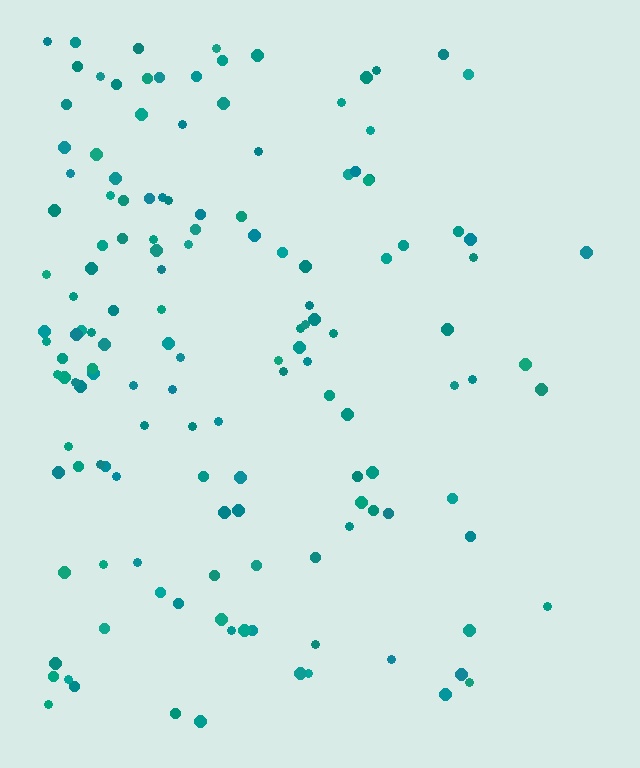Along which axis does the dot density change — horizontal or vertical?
Horizontal.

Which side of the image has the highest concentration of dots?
The left.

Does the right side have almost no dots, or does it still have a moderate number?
Still a moderate number, just noticeably fewer than the left.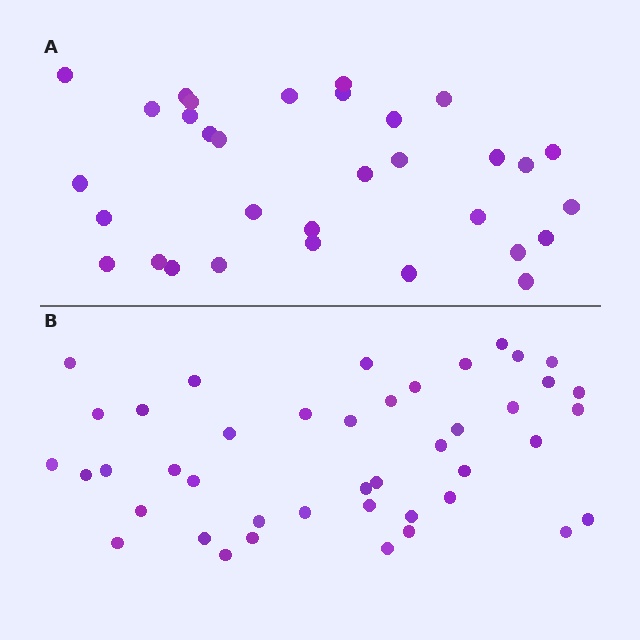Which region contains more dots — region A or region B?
Region B (the bottom region) has more dots.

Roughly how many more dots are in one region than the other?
Region B has roughly 12 or so more dots than region A.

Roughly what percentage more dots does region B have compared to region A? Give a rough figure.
About 35% more.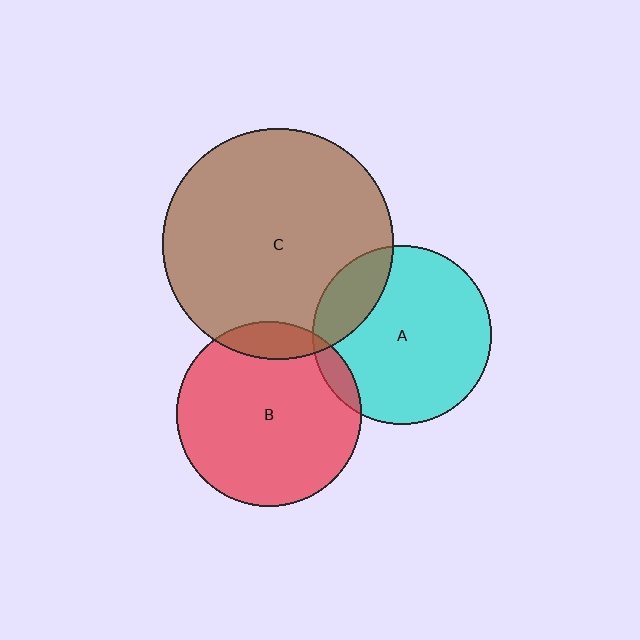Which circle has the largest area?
Circle C (brown).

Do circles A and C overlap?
Yes.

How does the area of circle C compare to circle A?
Approximately 1.7 times.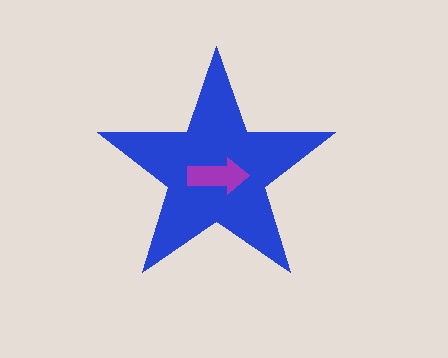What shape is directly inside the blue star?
The purple arrow.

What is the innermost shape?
The purple arrow.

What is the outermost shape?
The blue star.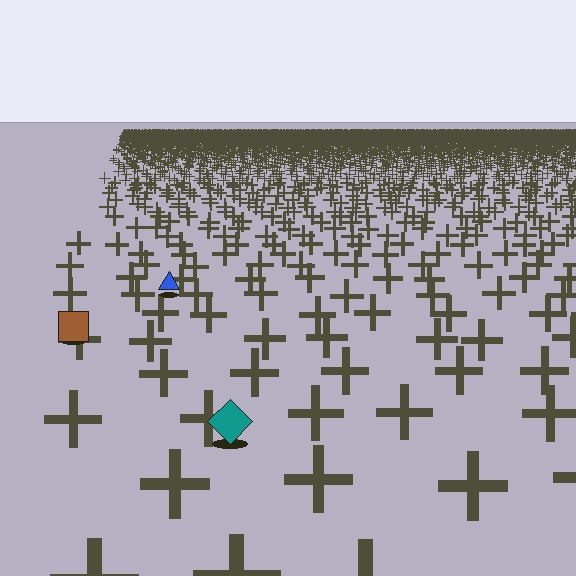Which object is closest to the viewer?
The teal diamond is closest. The texture marks near it are larger and more spread out.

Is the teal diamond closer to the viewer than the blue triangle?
Yes. The teal diamond is closer — you can tell from the texture gradient: the ground texture is coarser near it.